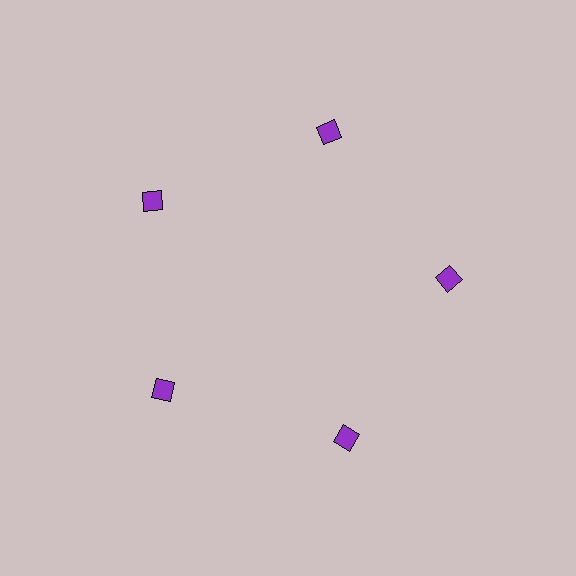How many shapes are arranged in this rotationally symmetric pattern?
There are 5 shapes, arranged in 5 groups of 1.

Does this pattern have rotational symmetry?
Yes, this pattern has 5-fold rotational symmetry. It looks the same after rotating 72 degrees around the center.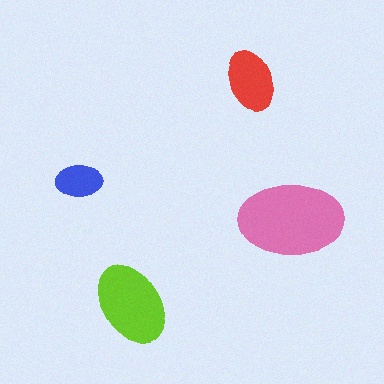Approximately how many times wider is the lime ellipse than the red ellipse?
About 1.5 times wider.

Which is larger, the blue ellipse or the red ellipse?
The red one.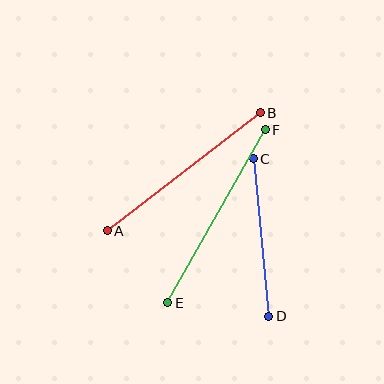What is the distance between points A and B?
The distance is approximately 193 pixels.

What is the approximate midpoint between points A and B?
The midpoint is at approximately (184, 172) pixels.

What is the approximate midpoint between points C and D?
The midpoint is at approximately (261, 237) pixels.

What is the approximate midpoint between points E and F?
The midpoint is at approximately (216, 216) pixels.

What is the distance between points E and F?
The distance is approximately 199 pixels.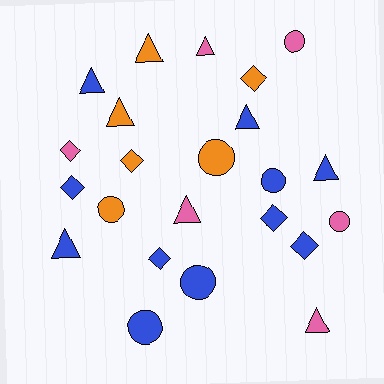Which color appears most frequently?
Blue, with 11 objects.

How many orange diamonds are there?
There are 2 orange diamonds.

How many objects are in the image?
There are 23 objects.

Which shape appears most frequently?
Triangle, with 9 objects.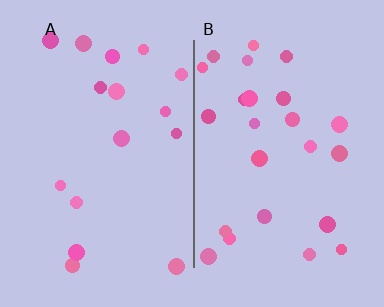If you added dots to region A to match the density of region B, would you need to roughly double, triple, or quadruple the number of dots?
Approximately double.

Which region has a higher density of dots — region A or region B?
B (the right).